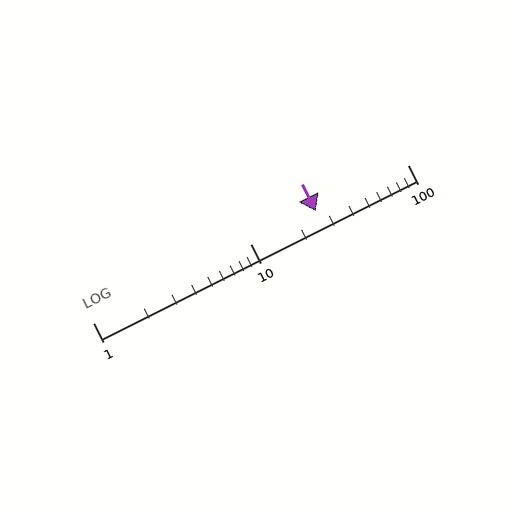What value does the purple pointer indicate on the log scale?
The pointer indicates approximately 26.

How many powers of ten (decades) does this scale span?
The scale spans 2 decades, from 1 to 100.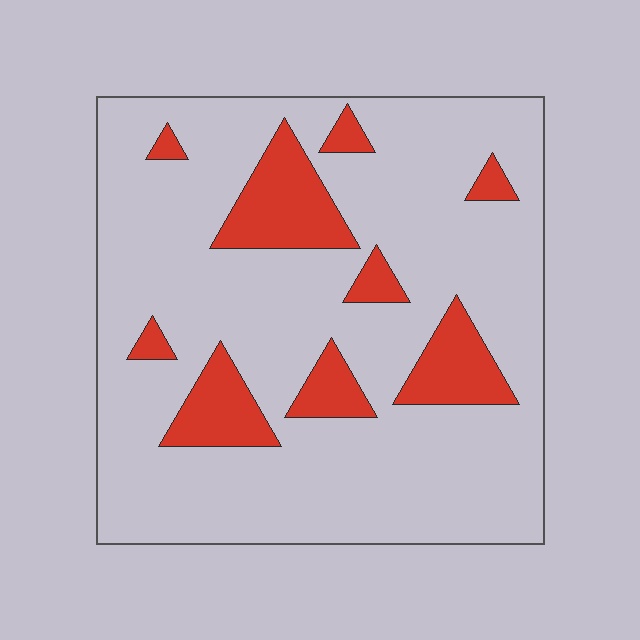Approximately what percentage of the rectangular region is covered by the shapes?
Approximately 15%.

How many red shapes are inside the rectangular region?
9.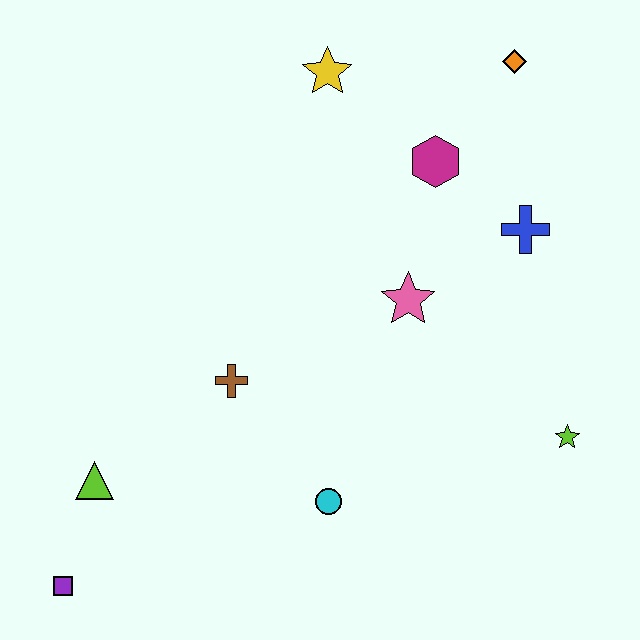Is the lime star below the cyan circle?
No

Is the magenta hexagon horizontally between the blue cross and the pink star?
Yes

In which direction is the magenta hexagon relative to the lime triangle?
The magenta hexagon is to the right of the lime triangle.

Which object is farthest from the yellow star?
The purple square is farthest from the yellow star.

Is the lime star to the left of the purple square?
No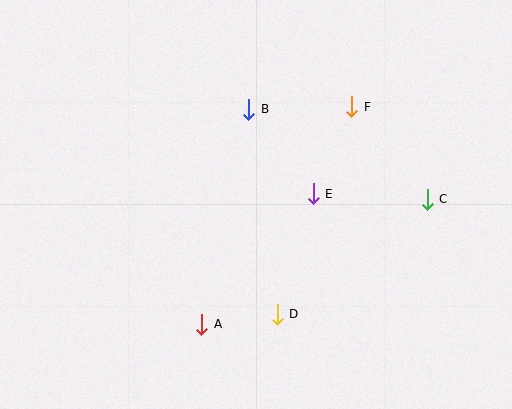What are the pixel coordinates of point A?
Point A is at (202, 324).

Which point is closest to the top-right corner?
Point F is closest to the top-right corner.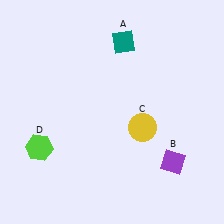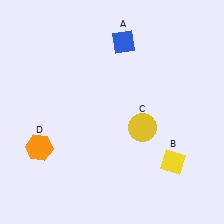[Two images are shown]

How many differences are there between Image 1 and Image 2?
There are 3 differences between the two images.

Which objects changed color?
A changed from teal to blue. B changed from purple to yellow. D changed from lime to orange.